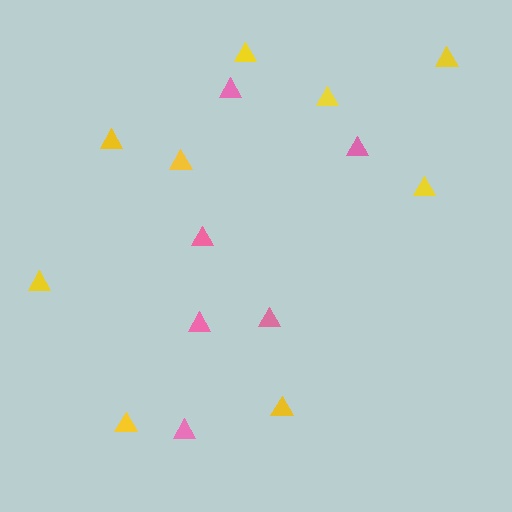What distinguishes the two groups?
There are 2 groups: one group of pink triangles (6) and one group of yellow triangles (9).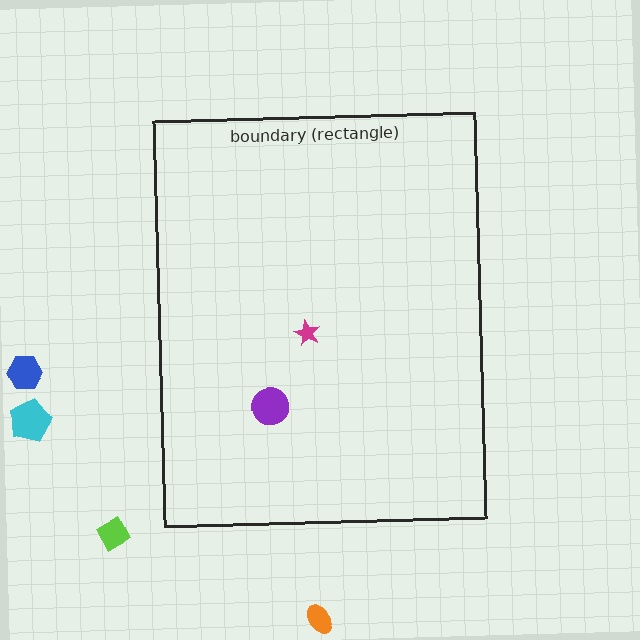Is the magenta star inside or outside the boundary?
Inside.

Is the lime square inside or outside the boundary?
Outside.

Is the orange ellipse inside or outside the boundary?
Outside.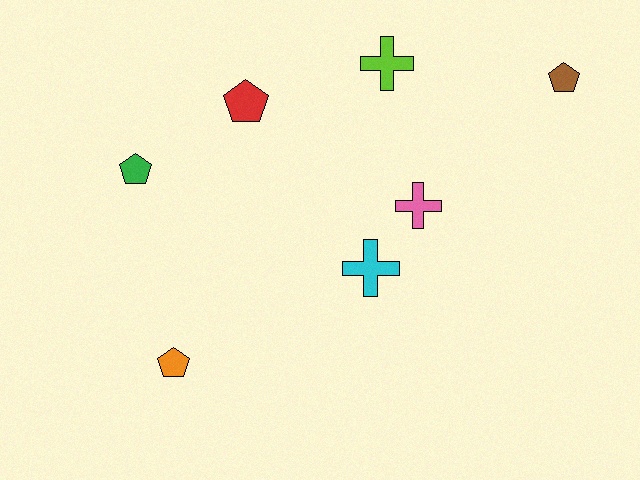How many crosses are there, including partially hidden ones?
There are 3 crosses.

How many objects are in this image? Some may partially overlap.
There are 7 objects.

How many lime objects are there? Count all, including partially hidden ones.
There is 1 lime object.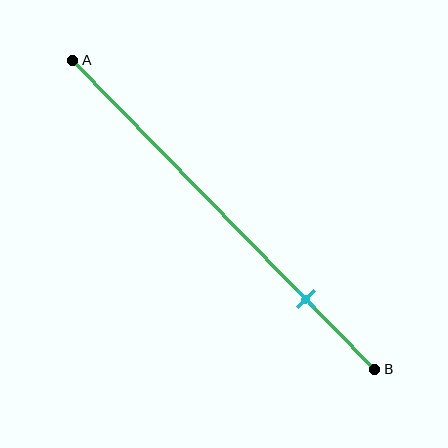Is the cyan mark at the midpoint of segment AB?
No, the mark is at about 75% from A, not at the 50% midpoint.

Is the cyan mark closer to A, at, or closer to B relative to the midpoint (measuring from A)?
The cyan mark is closer to point B than the midpoint of segment AB.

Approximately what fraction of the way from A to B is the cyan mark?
The cyan mark is approximately 75% of the way from A to B.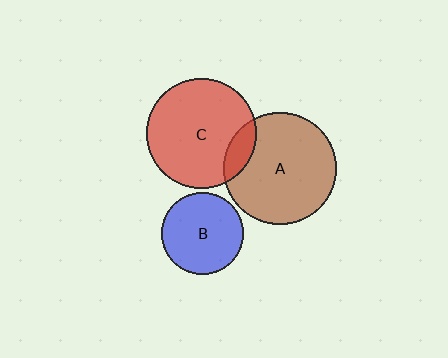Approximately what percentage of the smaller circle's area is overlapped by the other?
Approximately 15%.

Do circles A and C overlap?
Yes.